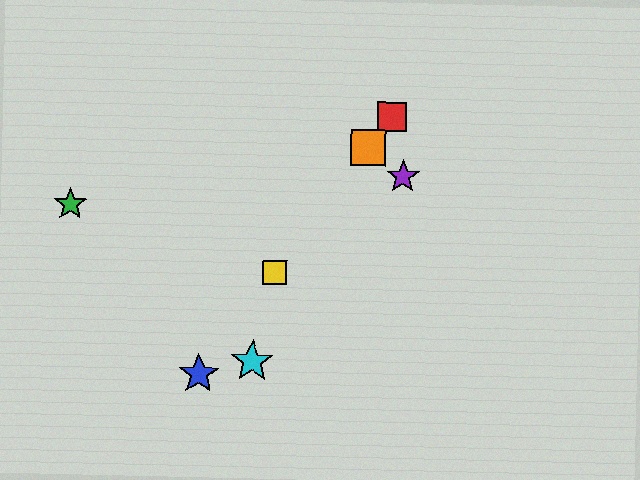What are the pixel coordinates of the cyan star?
The cyan star is at (252, 361).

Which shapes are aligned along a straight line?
The red square, the blue star, the yellow square, the orange square are aligned along a straight line.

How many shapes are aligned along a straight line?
4 shapes (the red square, the blue star, the yellow square, the orange square) are aligned along a straight line.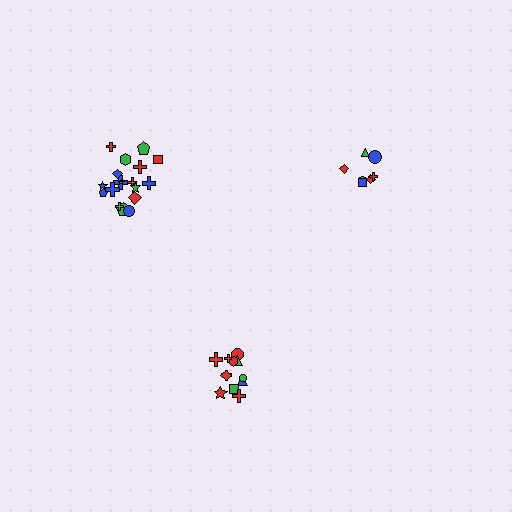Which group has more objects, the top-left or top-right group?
The top-left group.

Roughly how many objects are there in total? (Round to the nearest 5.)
Roughly 35 objects in total.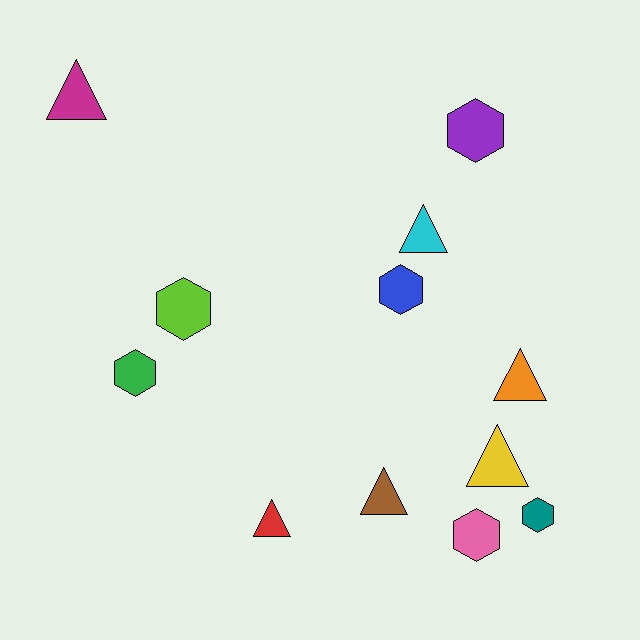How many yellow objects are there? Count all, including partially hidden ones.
There is 1 yellow object.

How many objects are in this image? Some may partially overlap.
There are 12 objects.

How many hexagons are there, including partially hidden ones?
There are 6 hexagons.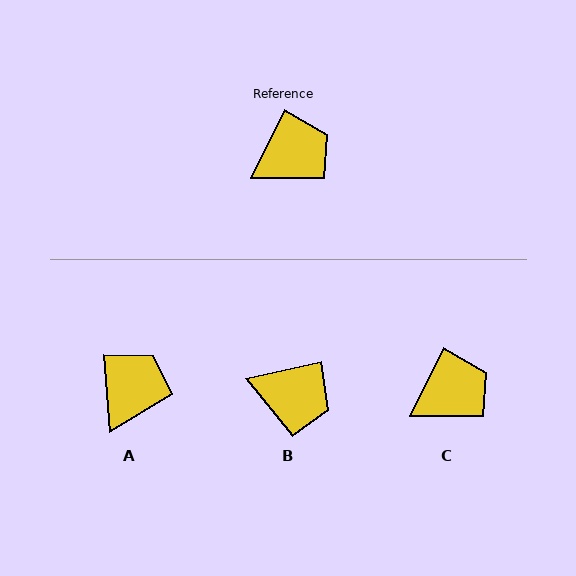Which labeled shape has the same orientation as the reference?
C.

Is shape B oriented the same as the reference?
No, it is off by about 51 degrees.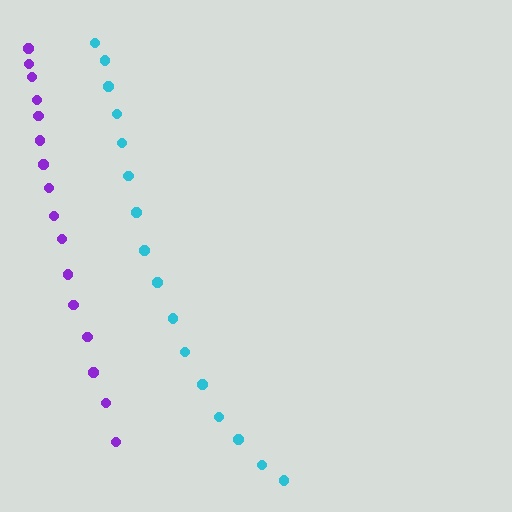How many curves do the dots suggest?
There are 2 distinct paths.